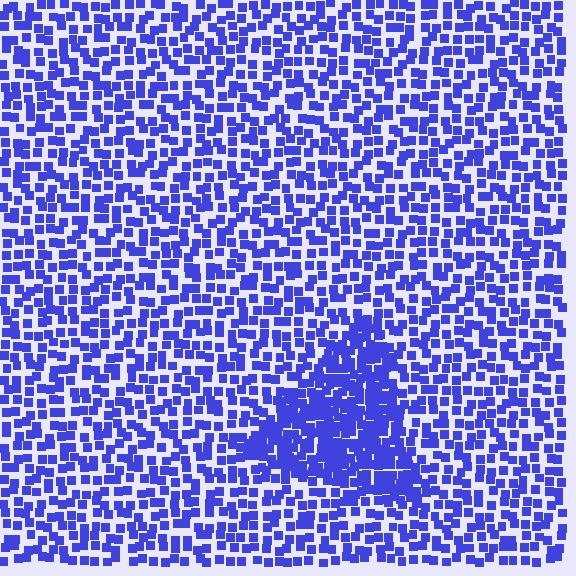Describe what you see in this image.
The image contains small blue elements arranged at two different densities. A triangle-shaped region is visible where the elements are more densely packed than the surrounding area.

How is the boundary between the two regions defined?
The boundary is defined by a change in element density (approximately 1.9x ratio). All elements are the same color, size, and shape.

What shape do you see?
I see a triangle.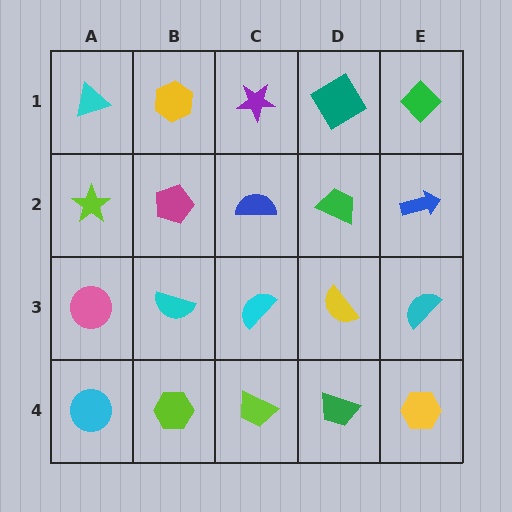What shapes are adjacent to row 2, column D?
A teal diamond (row 1, column D), a yellow semicircle (row 3, column D), a blue semicircle (row 2, column C), a blue arrow (row 2, column E).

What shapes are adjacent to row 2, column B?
A yellow hexagon (row 1, column B), a cyan semicircle (row 3, column B), a lime star (row 2, column A), a blue semicircle (row 2, column C).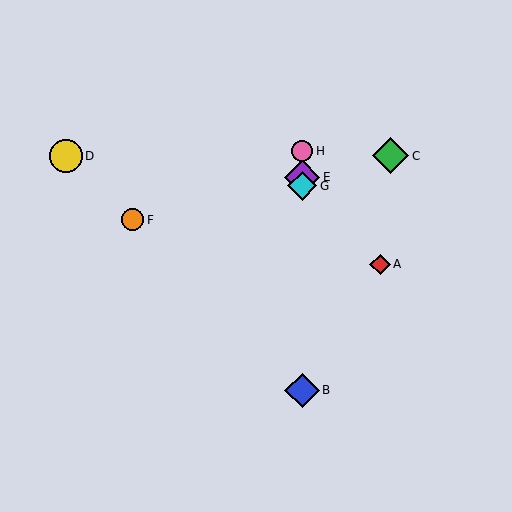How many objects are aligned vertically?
4 objects (B, E, G, H) are aligned vertically.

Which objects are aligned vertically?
Objects B, E, G, H are aligned vertically.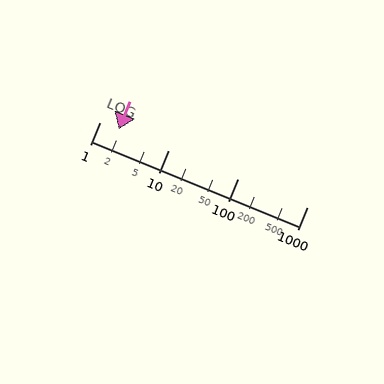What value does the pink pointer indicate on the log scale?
The pointer indicates approximately 1.9.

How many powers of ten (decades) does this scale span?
The scale spans 3 decades, from 1 to 1000.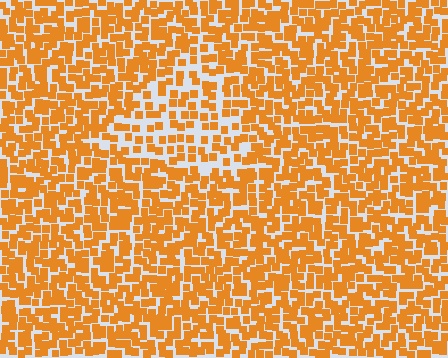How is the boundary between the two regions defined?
The boundary is defined by a change in element density (approximately 1.8x ratio). All elements are the same color, size, and shape.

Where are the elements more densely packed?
The elements are more densely packed outside the triangle boundary.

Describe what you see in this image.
The image contains small orange elements arranged at two different densities. A triangle-shaped region is visible where the elements are less densely packed than the surrounding area.